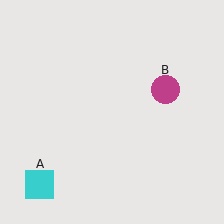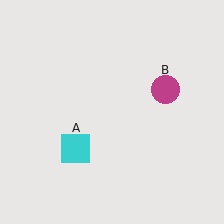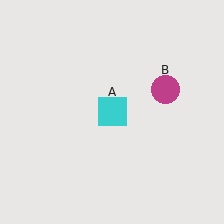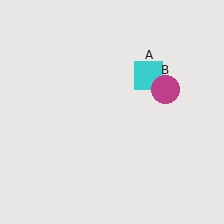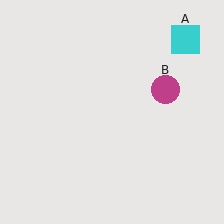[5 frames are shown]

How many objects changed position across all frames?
1 object changed position: cyan square (object A).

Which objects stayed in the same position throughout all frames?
Magenta circle (object B) remained stationary.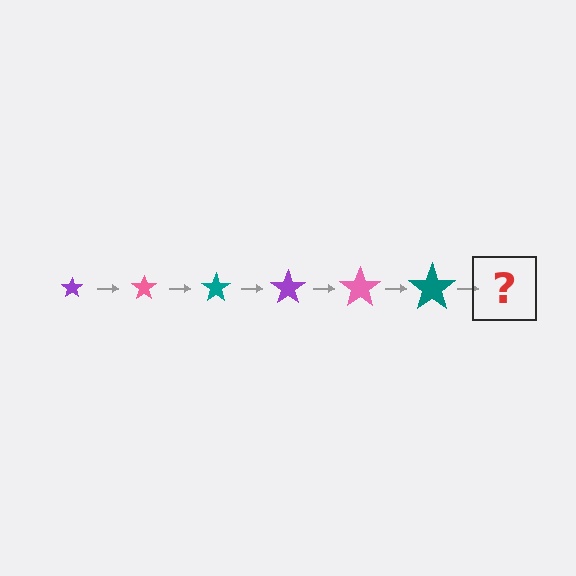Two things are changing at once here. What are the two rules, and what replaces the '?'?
The two rules are that the star grows larger each step and the color cycles through purple, pink, and teal. The '?' should be a purple star, larger than the previous one.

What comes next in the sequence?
The next element should be a purple star, larger than the previous one.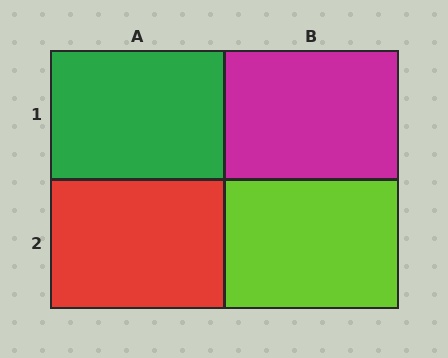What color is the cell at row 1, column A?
Green.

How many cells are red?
1 cell is red.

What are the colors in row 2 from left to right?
Red, lime.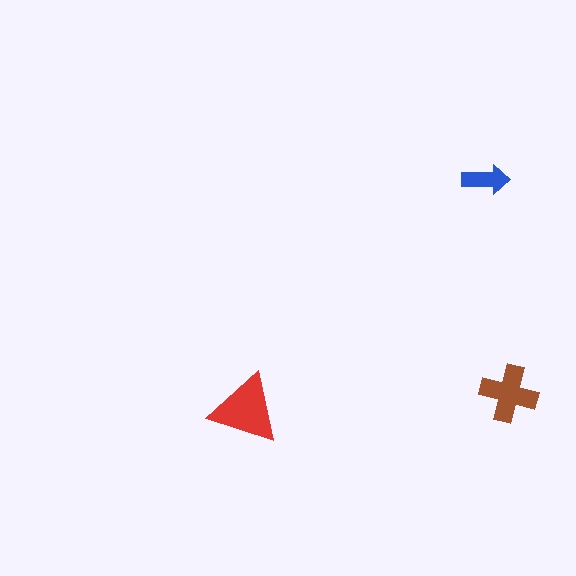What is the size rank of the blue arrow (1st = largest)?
3rd.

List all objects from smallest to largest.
The blue arrow, the brown cross, the red triangle.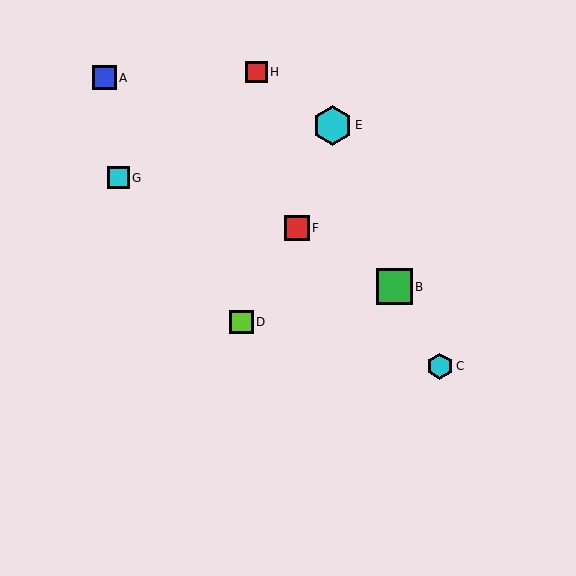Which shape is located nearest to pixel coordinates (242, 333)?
The lime square (labeled D) at (241, 322) is nearest to that location.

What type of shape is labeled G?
Shape G is a cyan square.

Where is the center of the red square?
The center of the red square is at (297, 228).